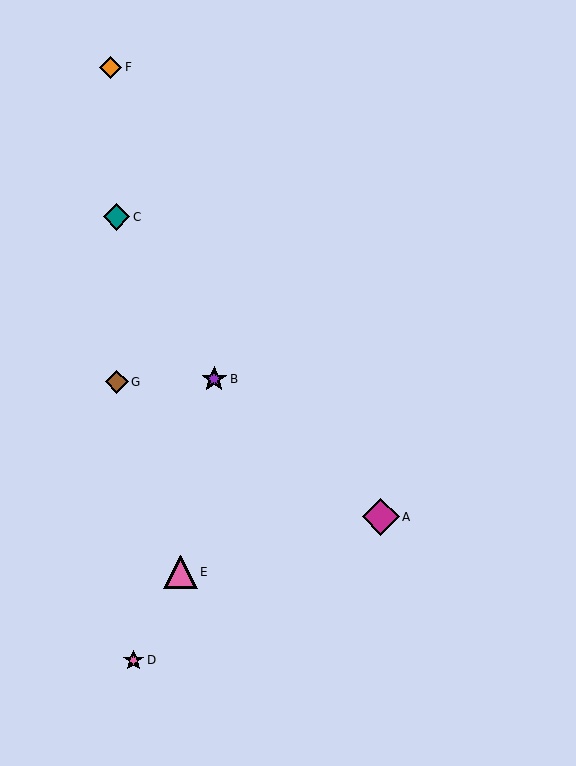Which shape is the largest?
The magenta diamond (labeled A) is the largest.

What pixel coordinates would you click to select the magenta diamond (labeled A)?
Click at (381, 517) to select the magenta diamond A.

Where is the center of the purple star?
The center of the purple star is at (214, 379).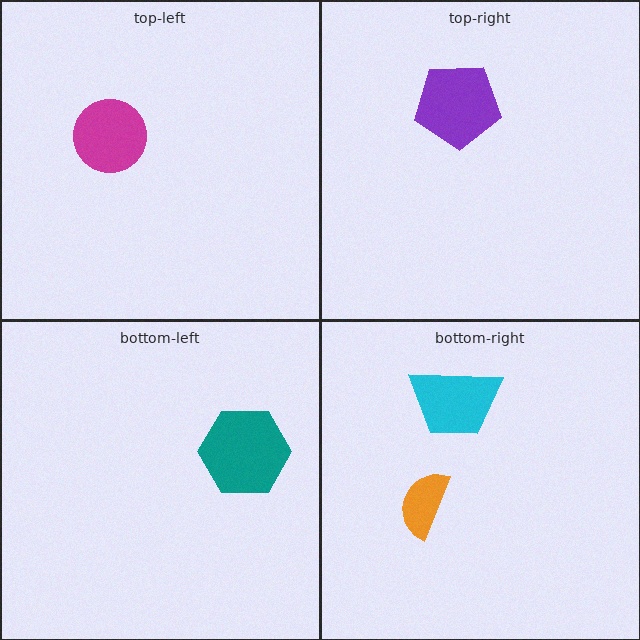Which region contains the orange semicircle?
The bottom-right region.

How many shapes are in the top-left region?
1.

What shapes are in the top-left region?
The magenta circle.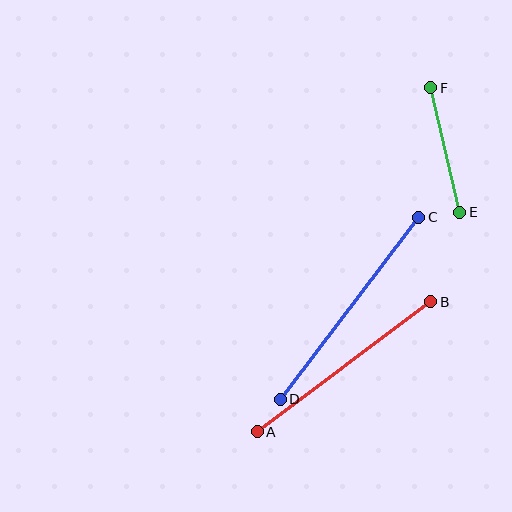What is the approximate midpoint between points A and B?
The midpoint is at approximately (344, 367) pixels.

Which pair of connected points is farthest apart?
Points C and D are farthest apart.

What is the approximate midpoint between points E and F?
The midpoint is at approximately (445, 150) pixels.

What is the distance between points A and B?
The distance is approximately 217 pixels.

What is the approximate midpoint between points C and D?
The midpoint is at approximately (349, 308) pixels.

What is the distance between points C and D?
The distance is approximately 229 pixels.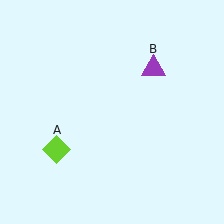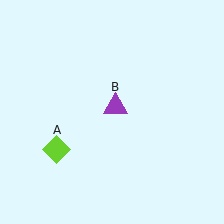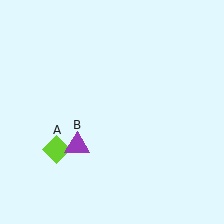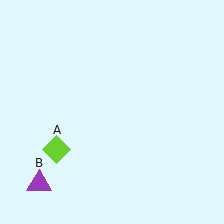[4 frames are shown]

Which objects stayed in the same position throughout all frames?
Lime diamond (object A) remained stationary.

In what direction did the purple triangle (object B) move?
The purple triangle (object B) moved down and to the left.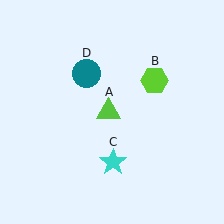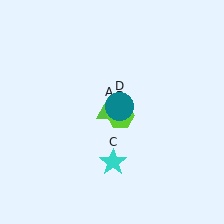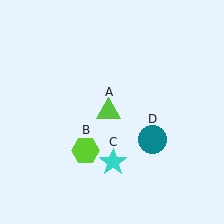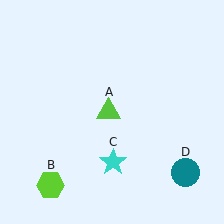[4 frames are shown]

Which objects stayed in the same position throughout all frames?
Lime triangle (object A) and cyan star (object C) remained stationary.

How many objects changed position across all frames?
2 objects changed position: lime hexagon (object B), teal circle (object D).